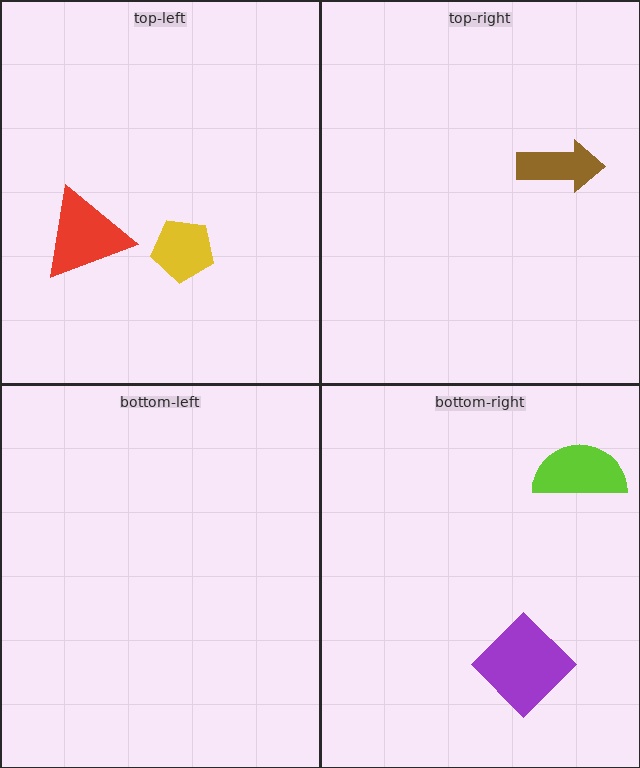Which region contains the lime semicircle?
The bottom-right region.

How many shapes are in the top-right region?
1.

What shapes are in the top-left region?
The yellow pentagon, the red triangle.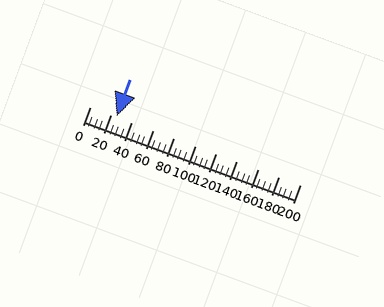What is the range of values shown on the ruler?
The ruler shows values from 0 to 200.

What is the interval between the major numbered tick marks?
The major tick marks are spaced 20 units apart.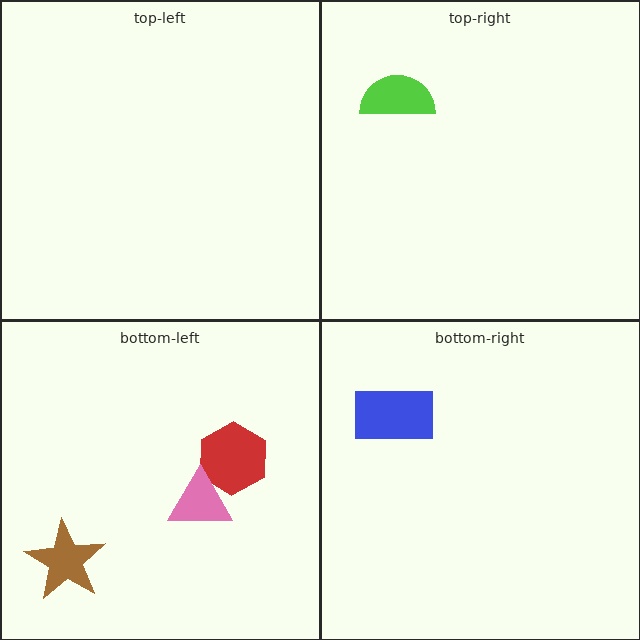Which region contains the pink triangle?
The bottom-left region.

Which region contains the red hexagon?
The bottom-left region.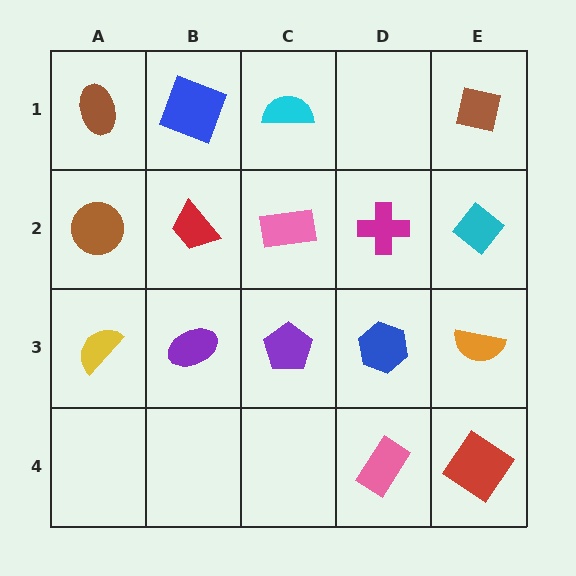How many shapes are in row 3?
5 shapes.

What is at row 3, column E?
An orange semicircle.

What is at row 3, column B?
A purple ellipse.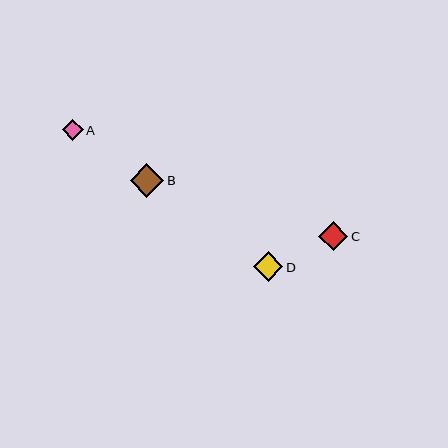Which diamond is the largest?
Diamond B is the largest with a size of approximately 33 pixels.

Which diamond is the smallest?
Diamond A is the smallest with a size of approximately 21 pixels.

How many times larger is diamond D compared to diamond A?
Diamond D is approximately 1.4 times the size of diamond A.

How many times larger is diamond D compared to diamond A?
Diamond D is approximately 1.4 times the size of diamond A.